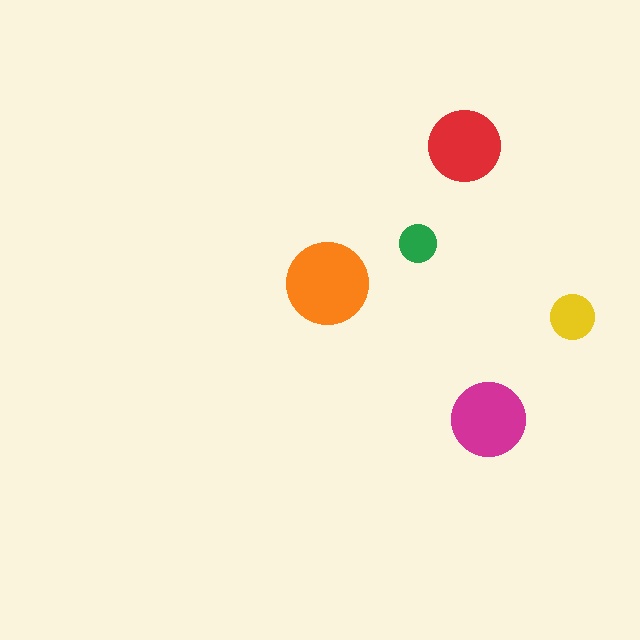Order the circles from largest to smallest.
the orange one, the magenta one, the red one, the yellow one, the green one.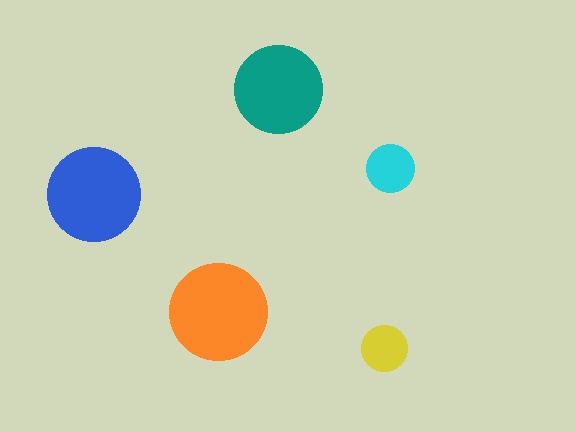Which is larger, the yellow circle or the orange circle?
The orange one.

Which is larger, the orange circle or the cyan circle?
The orange one.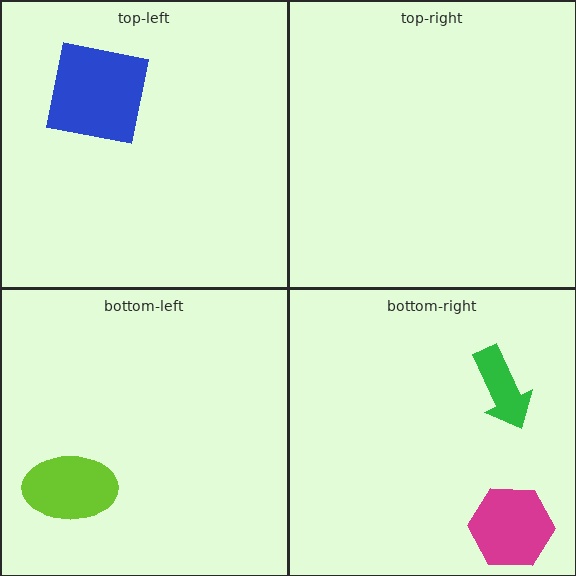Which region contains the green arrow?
The bottom-right region.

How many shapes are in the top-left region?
1.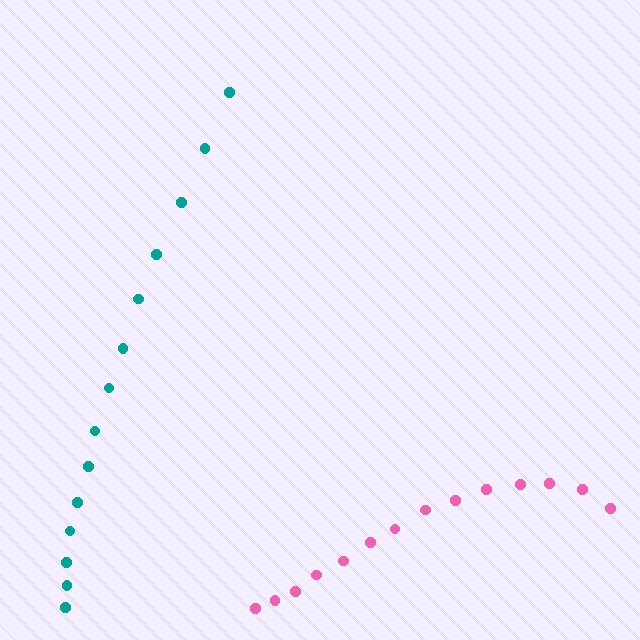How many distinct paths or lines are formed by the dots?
There are 2 distinct paths.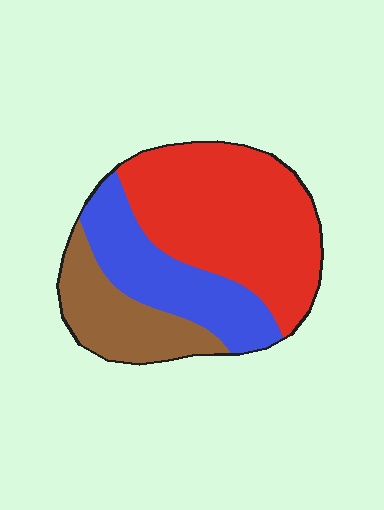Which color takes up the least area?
Brown, at roughly 20%.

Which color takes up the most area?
Red, at roughly 50%.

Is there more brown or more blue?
Blue.